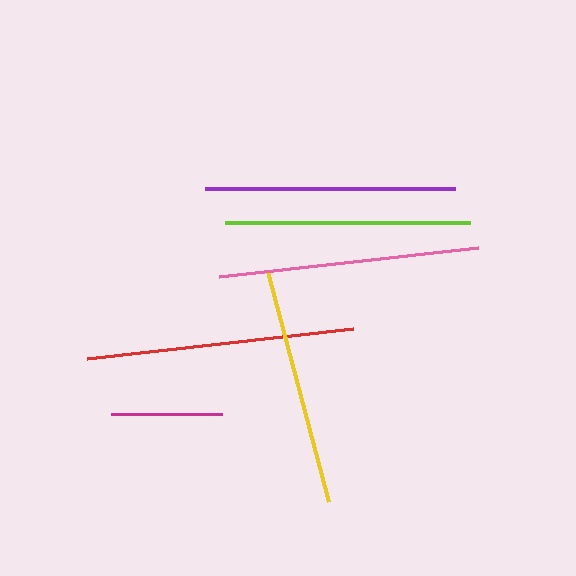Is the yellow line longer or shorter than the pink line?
The pink line is longer than the yellow line.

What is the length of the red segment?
The red segment is approximately 267 pixels long.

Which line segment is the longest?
The red line is the longest at approximately 267 pixels.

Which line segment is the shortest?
The magenta line is the shortest at approximately 112 pixels.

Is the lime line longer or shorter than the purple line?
The purple line is longer than the lime line.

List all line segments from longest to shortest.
From longest to shortest: red, pink, purple, lime, yellow, magenta.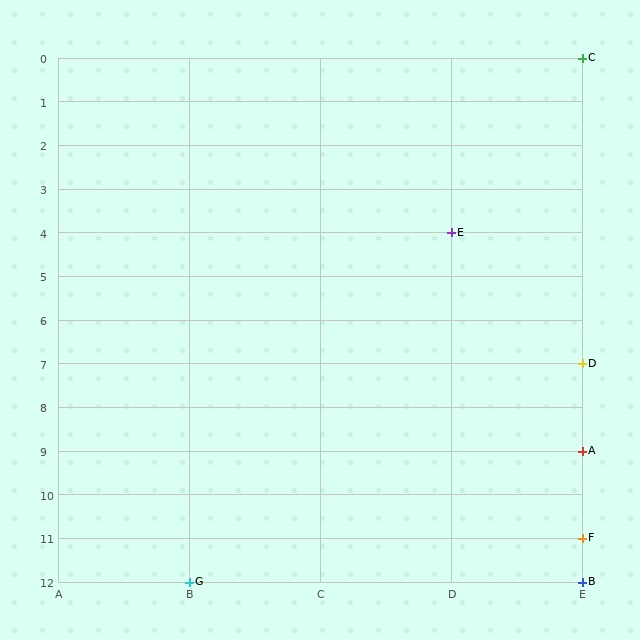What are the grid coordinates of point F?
Point F is at grid coordinates (E, 11).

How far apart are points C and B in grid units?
Points C and B are 12 rows apart.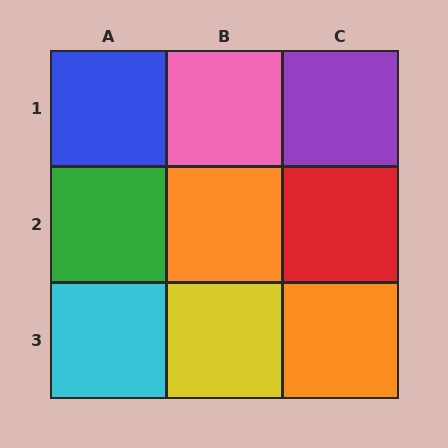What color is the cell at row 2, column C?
Red.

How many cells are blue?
1 cell is blue.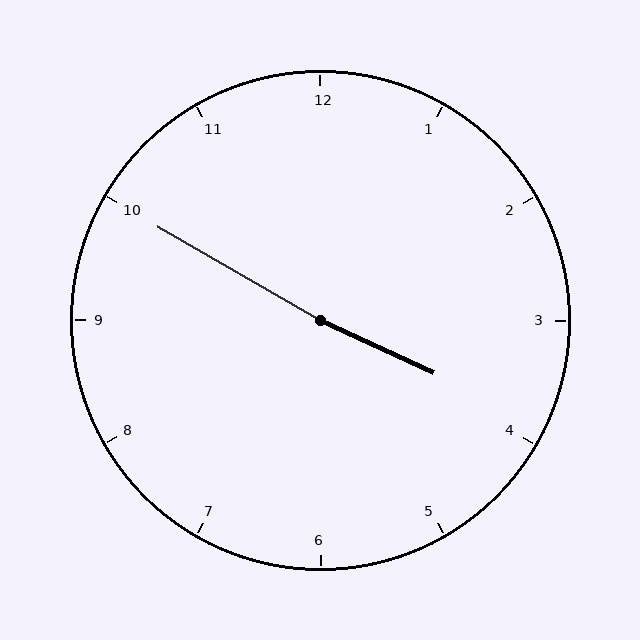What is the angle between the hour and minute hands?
Approximately 175 degrees.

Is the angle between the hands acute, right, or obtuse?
It is obtuse.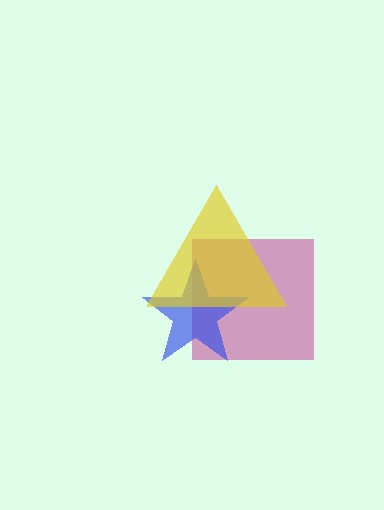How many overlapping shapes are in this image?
There are 3 overlapping shapes in the image.